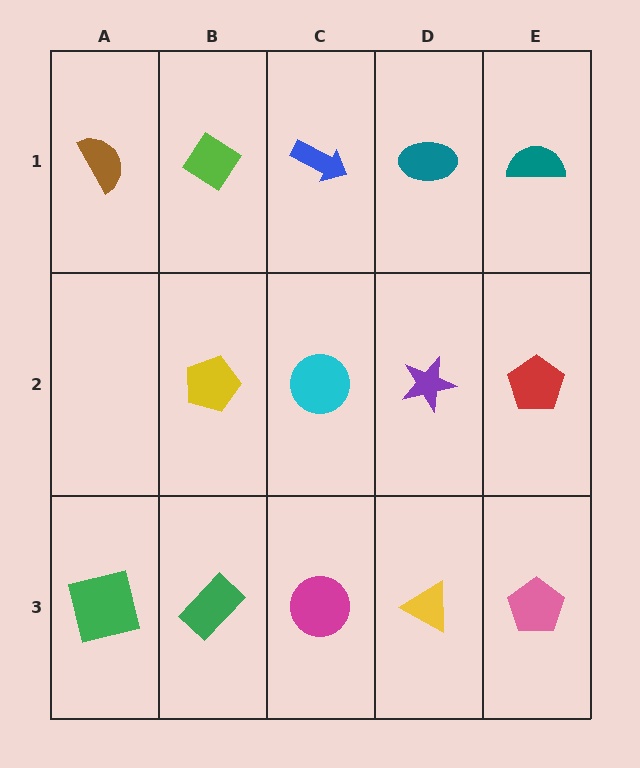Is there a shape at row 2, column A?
No, that cell is empty.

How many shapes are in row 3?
5 shapes.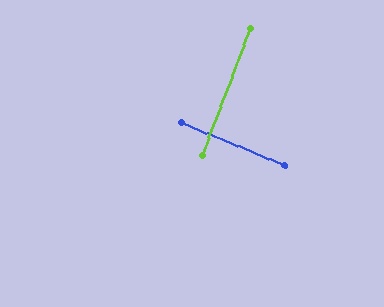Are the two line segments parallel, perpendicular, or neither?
Perpendicular — they meet at approximately 89°.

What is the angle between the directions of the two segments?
Approximately 89 degrees.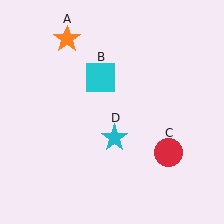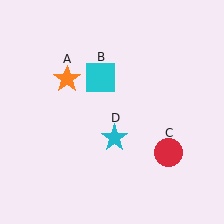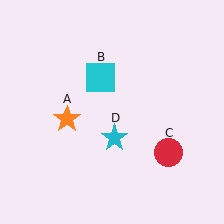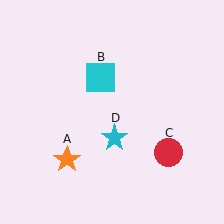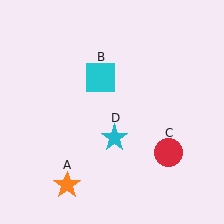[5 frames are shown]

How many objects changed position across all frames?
1 object changed position: orange star (object A).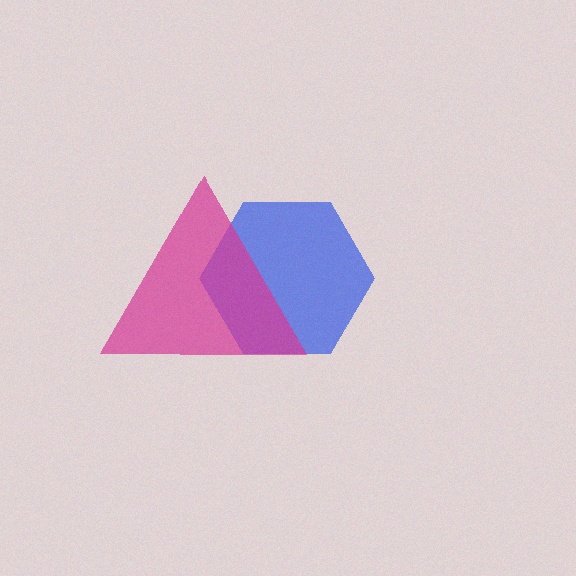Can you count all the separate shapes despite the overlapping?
Yes, there are 2 separate shapes.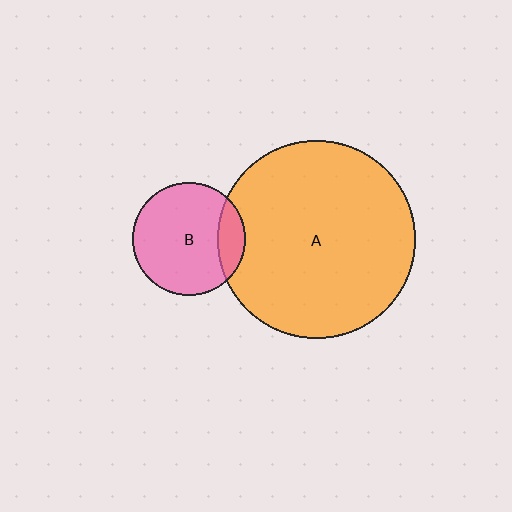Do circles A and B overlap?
Yes.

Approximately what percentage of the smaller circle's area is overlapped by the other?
Approximately 15%.